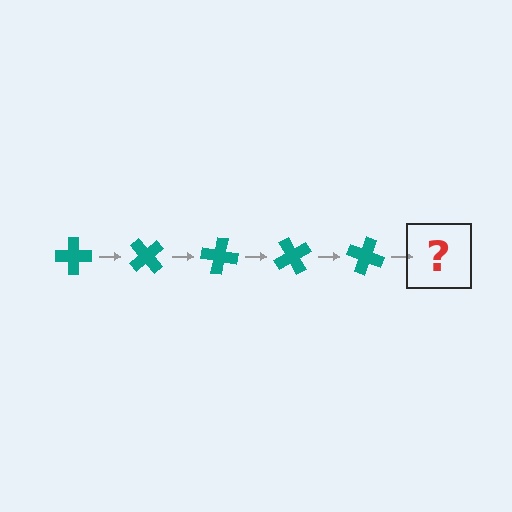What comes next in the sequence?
The next element should be a teal cross rotated 250 degrees.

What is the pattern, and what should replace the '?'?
The pattern is that the cross rotates 50 degrees each step. The '?' should be a teal cross rotated 250 degrees.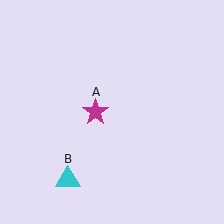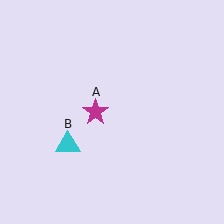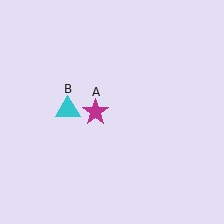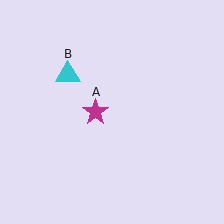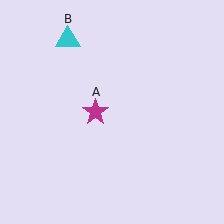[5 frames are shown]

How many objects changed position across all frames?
1 object changed position: cyan triangle (object B).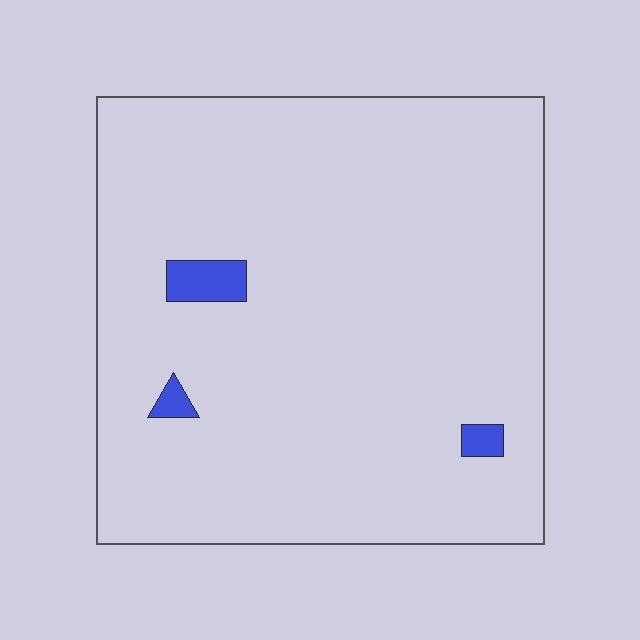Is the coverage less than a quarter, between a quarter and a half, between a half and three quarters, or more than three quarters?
Less than a quarter.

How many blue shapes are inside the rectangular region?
3.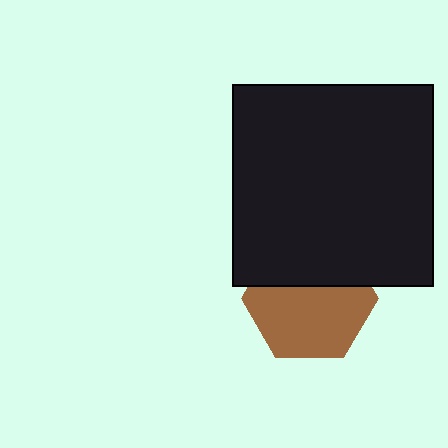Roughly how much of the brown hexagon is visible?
About half of it is visible (roughly 62%).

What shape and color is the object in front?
The object in front is a black square.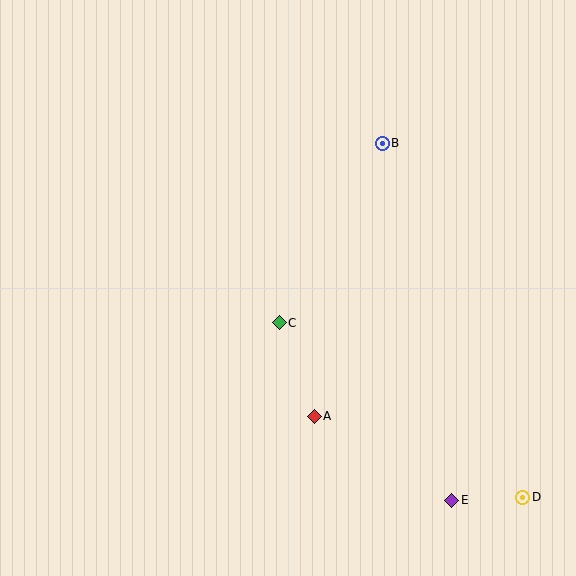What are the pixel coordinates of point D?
Point D is at (523, 497).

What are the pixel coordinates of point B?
Point B is at (382, 143).